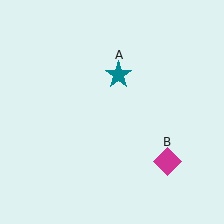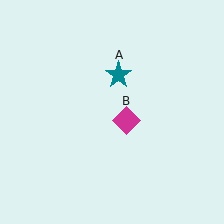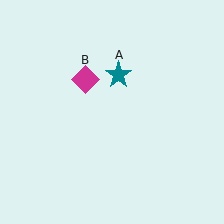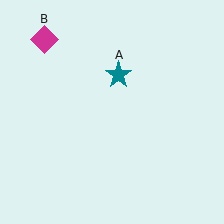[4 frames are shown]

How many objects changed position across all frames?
1 object changed position: magenta diamond (object B).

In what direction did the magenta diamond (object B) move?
The magenta diamond (object B) moved up and to the left.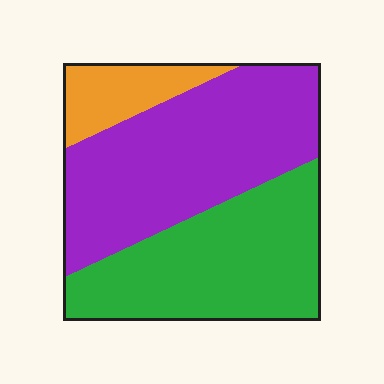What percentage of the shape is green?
Green takes up about two fifths (2/5) of the shape.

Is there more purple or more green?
Purple.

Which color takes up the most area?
Purple, at roughly 50%.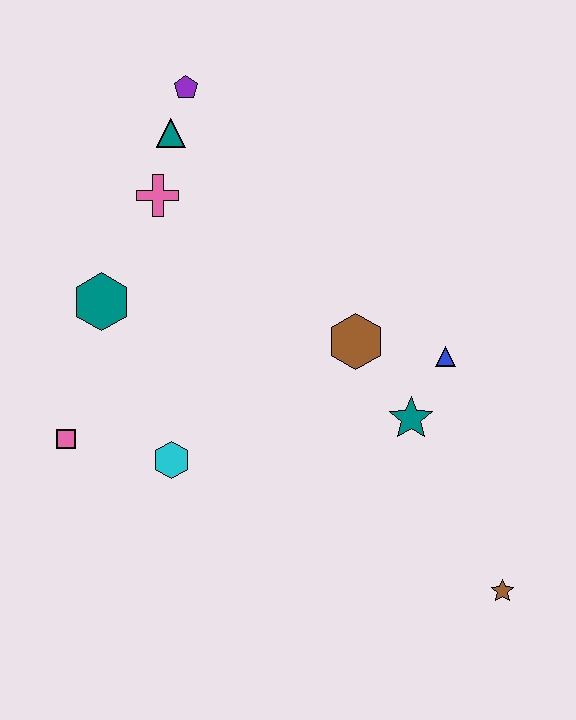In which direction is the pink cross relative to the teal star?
The pink cross is to the left of the teal star.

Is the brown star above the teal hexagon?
No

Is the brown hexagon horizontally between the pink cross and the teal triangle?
No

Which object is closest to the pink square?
The cyan hexagon is closest to the pink square.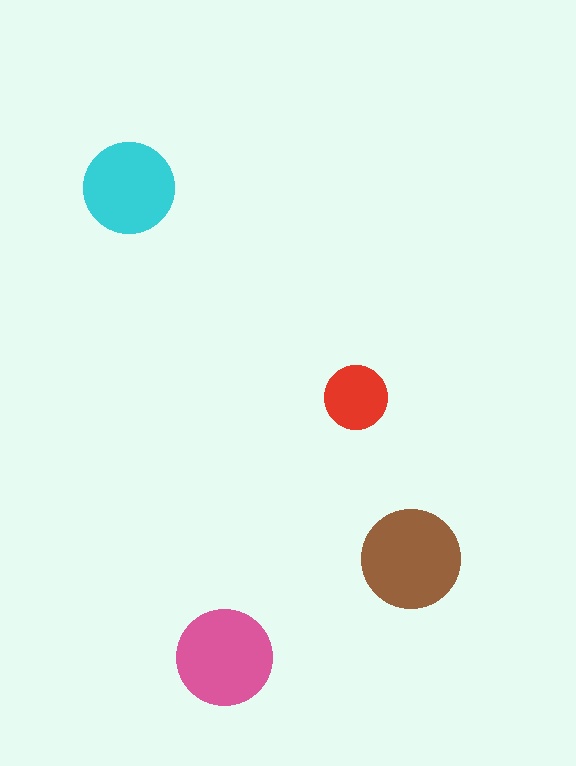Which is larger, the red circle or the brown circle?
The brown one.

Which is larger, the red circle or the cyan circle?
The cyan one.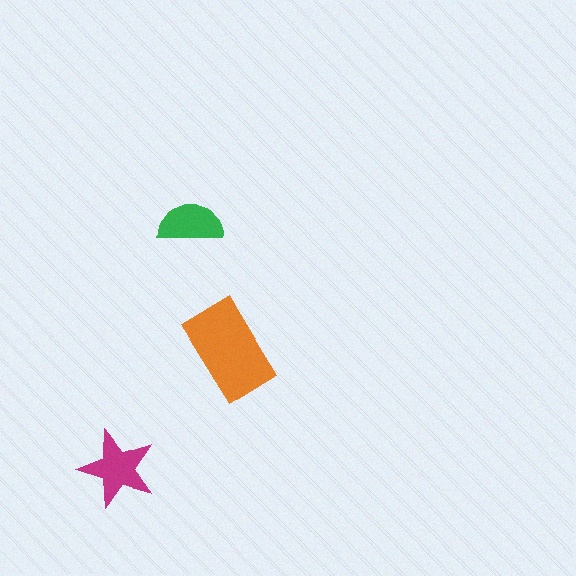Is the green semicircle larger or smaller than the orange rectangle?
Smaller.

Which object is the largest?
The orange rectangle.